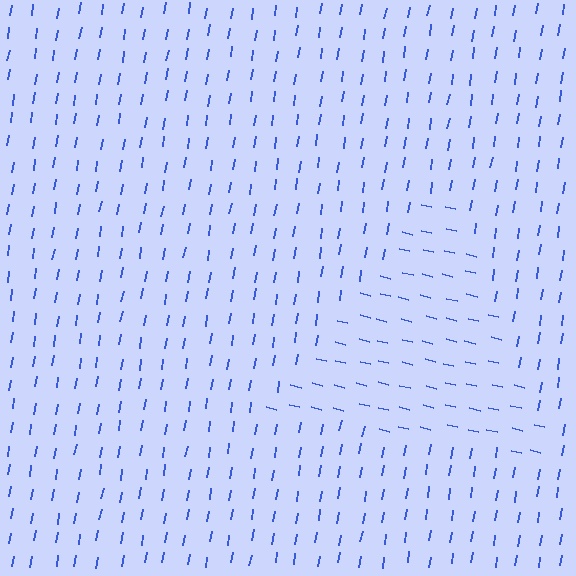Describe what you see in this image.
The image is filled with small blue line segments. A triangle region in the image has lines oriented differently from the surrounding lines, creating a visible texture boundary.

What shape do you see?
I see a triangle.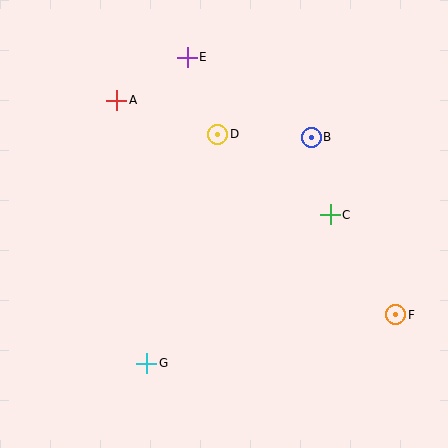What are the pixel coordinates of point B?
Point B is at (311, 137).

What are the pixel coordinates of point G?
Point G is at (147, 363).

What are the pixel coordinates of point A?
Point A is at (117, 100).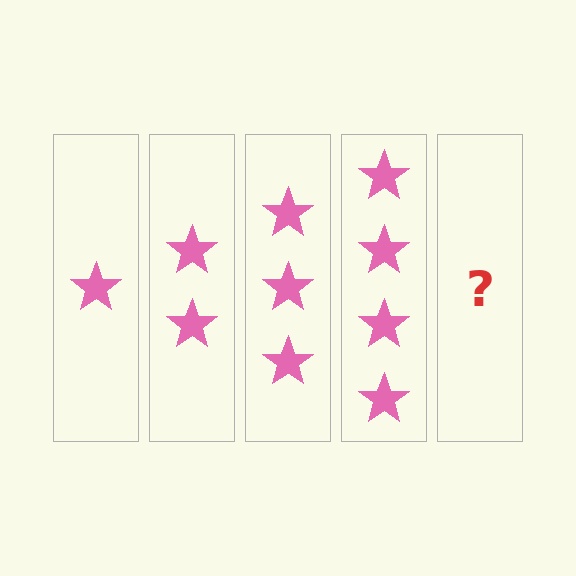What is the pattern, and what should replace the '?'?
The pattern is that each step adds one more star. The '?' should be 5 stars.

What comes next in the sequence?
The next element should be 5 stars.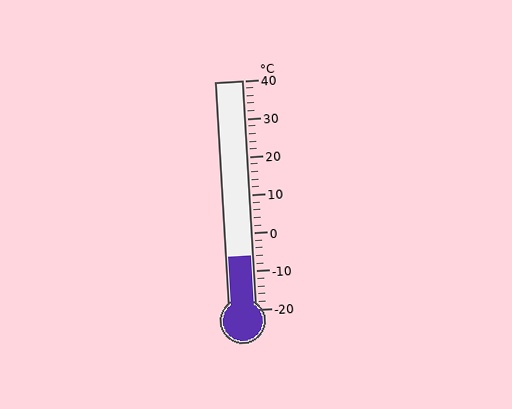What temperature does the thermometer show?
The thermometer shows approximately -6°C.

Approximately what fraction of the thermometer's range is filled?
The thermometer is filled to approximately 25% of its range.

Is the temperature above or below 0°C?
The temperature is below 0°C.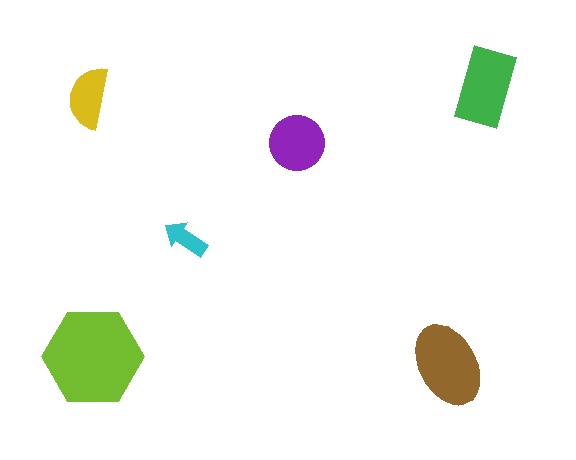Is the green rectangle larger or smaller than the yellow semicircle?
Larger.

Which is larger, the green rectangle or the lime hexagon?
The lime hexagon.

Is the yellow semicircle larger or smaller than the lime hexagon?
Smaller.